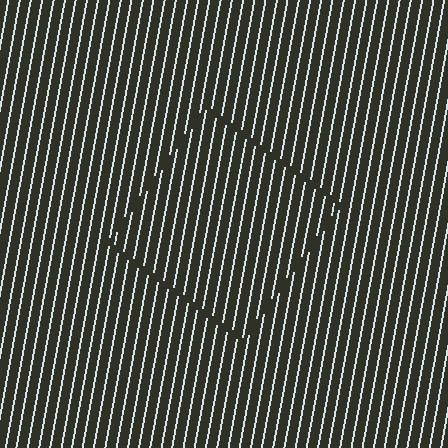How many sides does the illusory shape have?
4 sides — the line-ends trace a square.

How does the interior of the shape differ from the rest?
The interior of the shape contains the same grating, shifted by half a period — the contour is defined by the phase discontinuity where line-ends from the inner and outer gratings abut.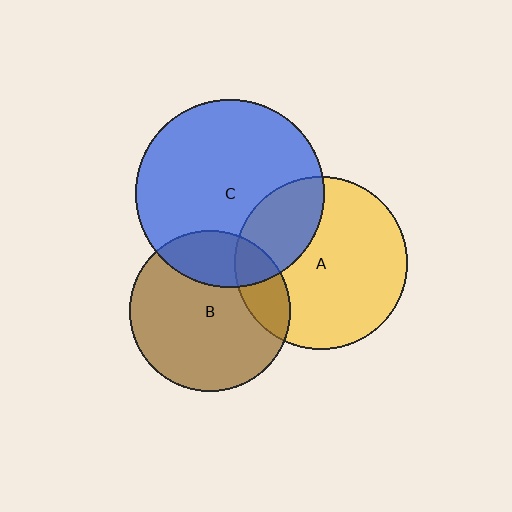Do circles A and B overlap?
Yes.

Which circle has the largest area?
Circle C (blue).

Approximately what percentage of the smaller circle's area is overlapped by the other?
Approximately 20%.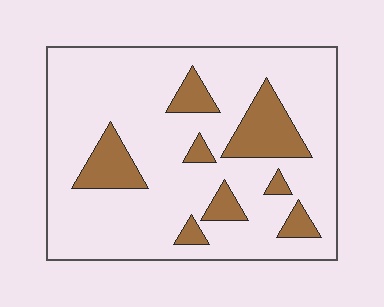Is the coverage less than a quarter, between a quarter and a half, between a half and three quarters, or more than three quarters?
Less than a quarter.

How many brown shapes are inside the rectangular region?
8.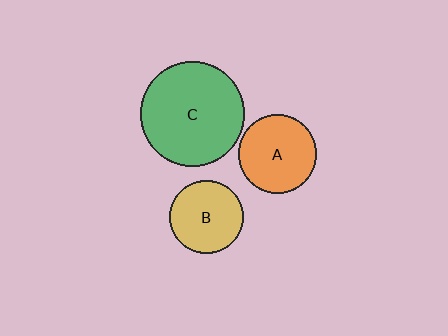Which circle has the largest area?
Circle C (green).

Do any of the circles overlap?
No, none of the circles overlap.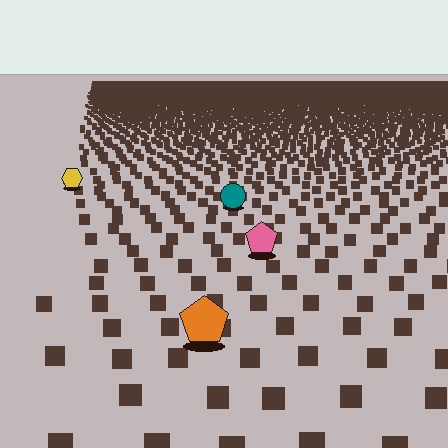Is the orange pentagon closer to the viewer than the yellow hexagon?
Yes. The orange pentagon is closer — you can tell from the texture gradient: the ground texture is coarser near it.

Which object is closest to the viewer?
The orange pentagon is closest. The texture marks near it are larger and more spread out.